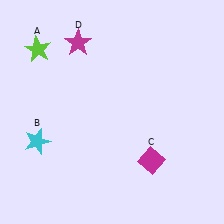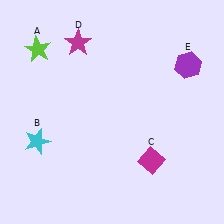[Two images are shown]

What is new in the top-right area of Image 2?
A purple hexagon (E) was added in the top-right area of Image 2.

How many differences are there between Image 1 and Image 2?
There is 1 difference between the two images.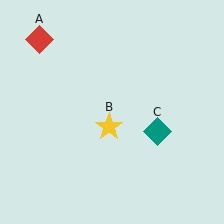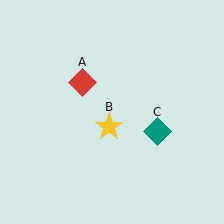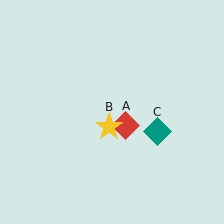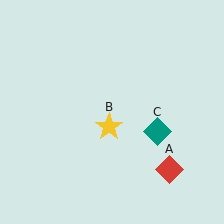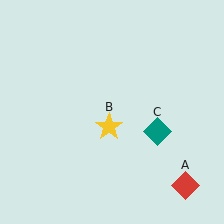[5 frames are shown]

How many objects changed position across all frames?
1 object changed position: red diamond (object A).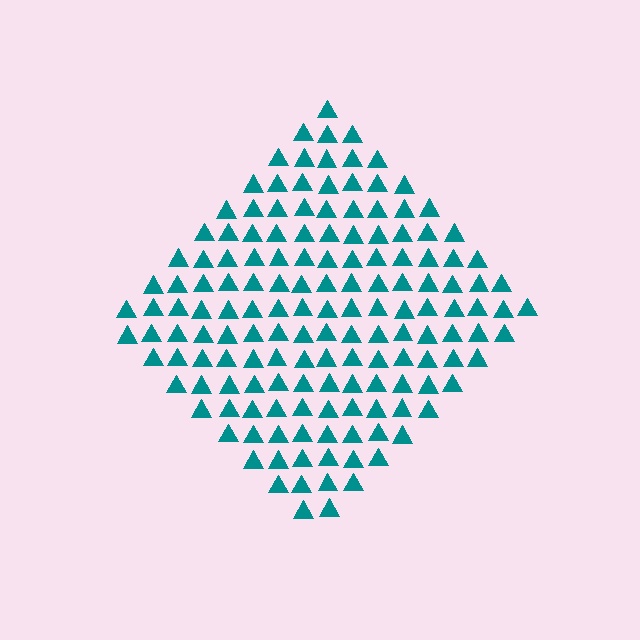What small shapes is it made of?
It is made of small triangles.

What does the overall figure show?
The overall figure shows a diamond.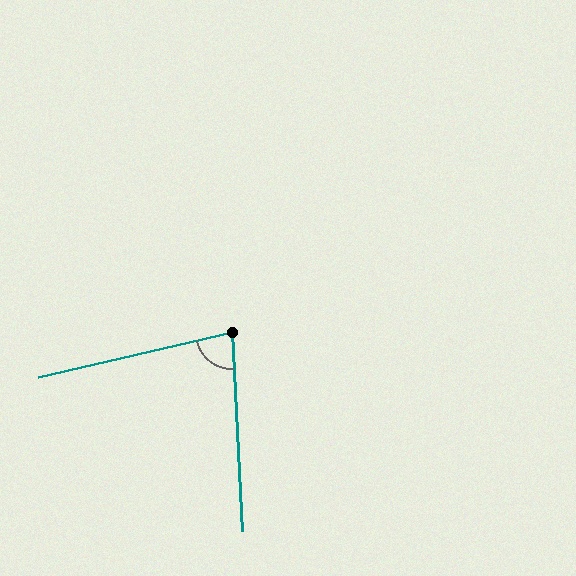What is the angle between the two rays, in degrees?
Approximately 80 degrees.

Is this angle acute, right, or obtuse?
It is acute.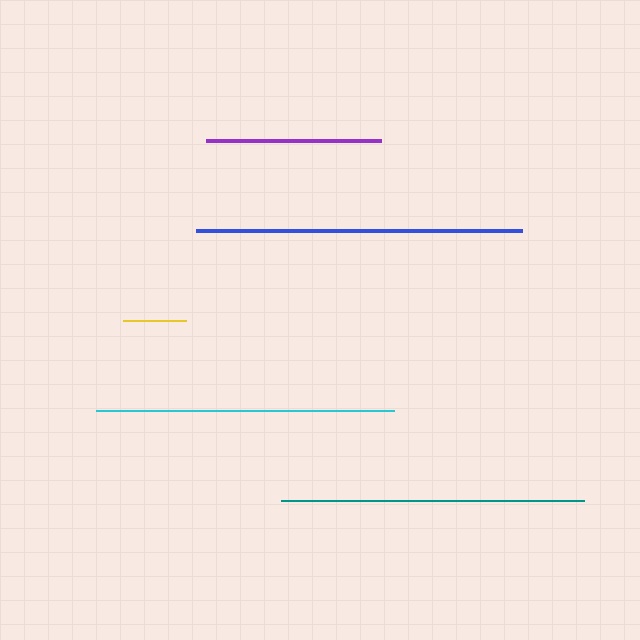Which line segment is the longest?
The blue line is the longest at approximately 327 pixels.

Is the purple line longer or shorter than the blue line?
The blue line is longer than the purple line.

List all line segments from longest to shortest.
From longest to shortest: blue, teal, cyan, purple, yellow.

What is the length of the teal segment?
The teal segment is approximately 302 pixels long.